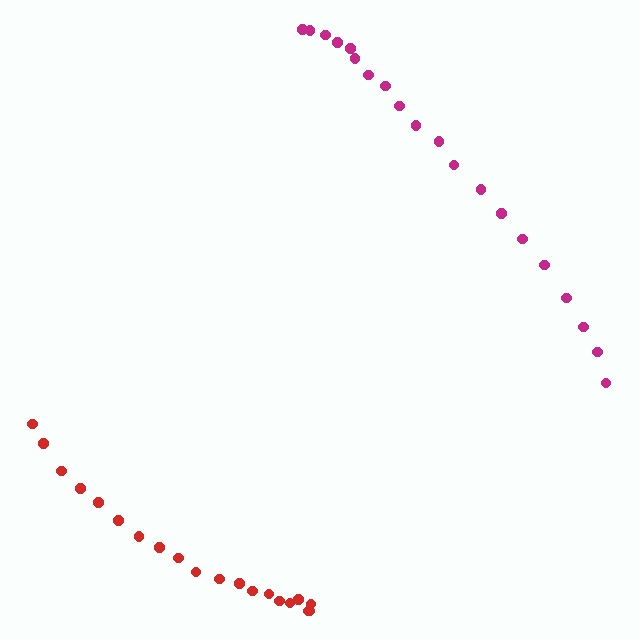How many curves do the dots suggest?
There are 2 distinct paths.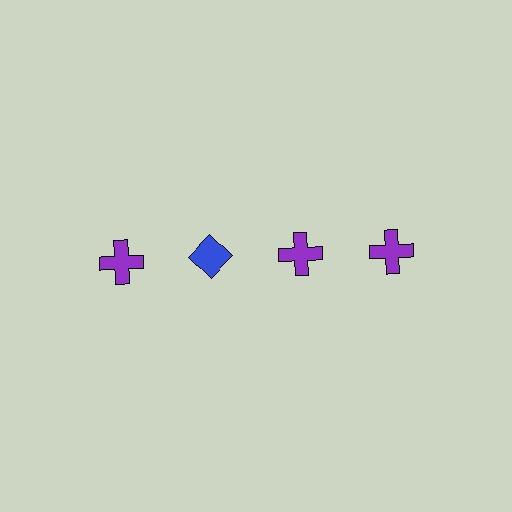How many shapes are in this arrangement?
There are 4 shapes arranged in a grid pattern.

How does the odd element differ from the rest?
It differs in both color (blue instead of purple) and shape (diamond instead of cross).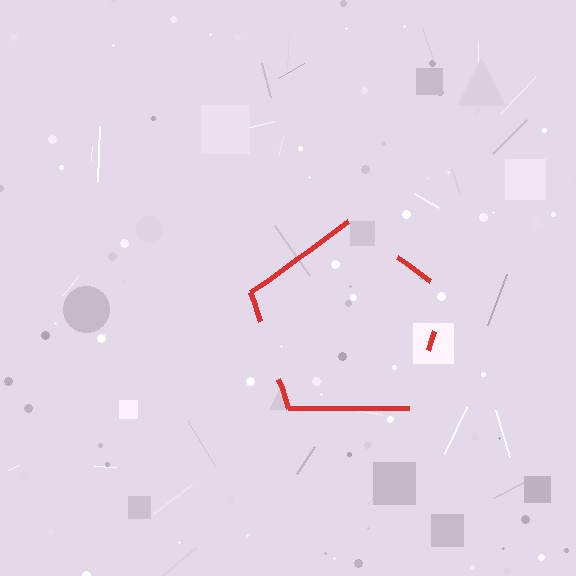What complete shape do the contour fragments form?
The contour fragments form a pentagon.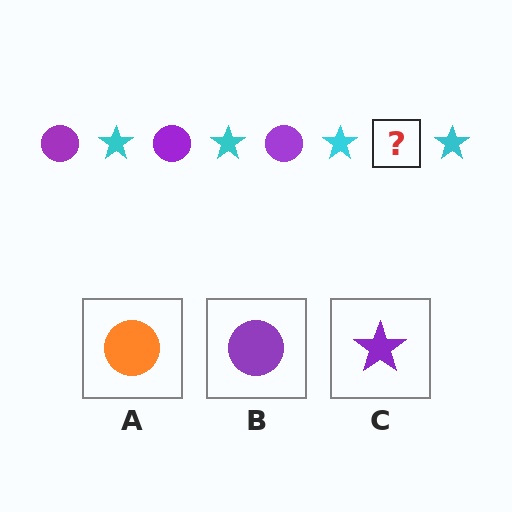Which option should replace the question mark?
Option B.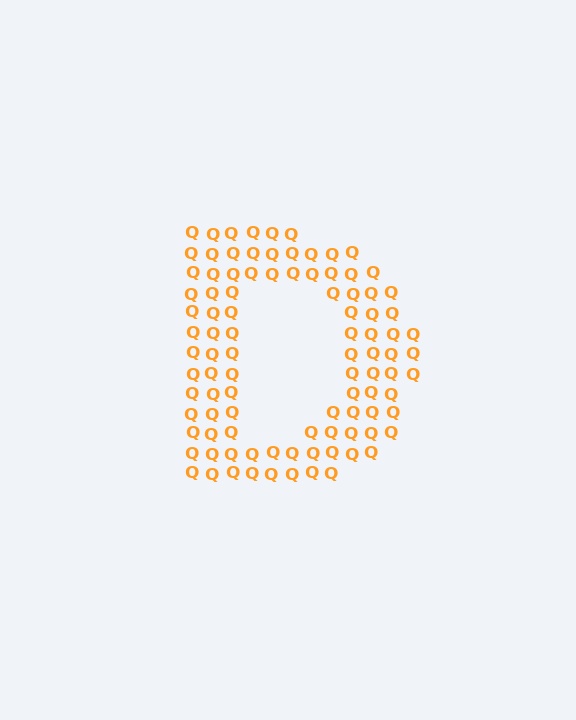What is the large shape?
The large shape is the letter D.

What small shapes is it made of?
It is made of small letter Q's.